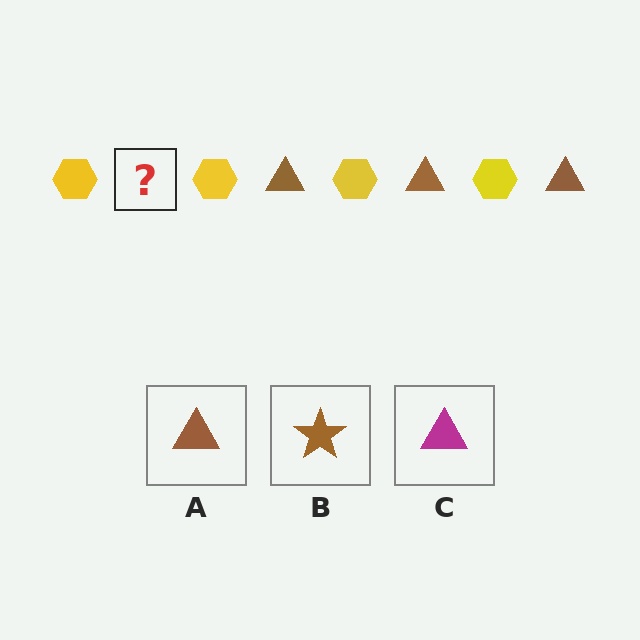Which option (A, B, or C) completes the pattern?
A.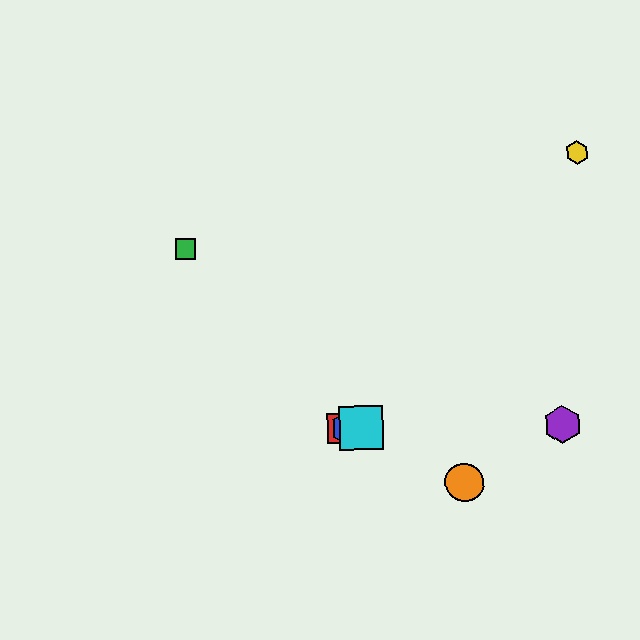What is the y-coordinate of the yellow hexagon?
The yellow hexagon is at y≈153.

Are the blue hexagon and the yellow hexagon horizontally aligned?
No, the blue hexagon is at y≈428 and the yellow hexagon is at y≈153.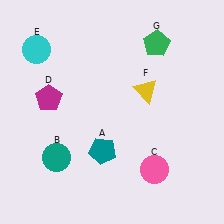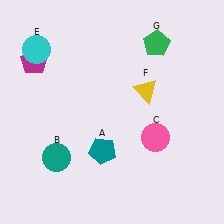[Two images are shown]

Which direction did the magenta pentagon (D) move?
The magenta pentagon (D) moved up.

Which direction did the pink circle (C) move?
The pink circle (C) moved up.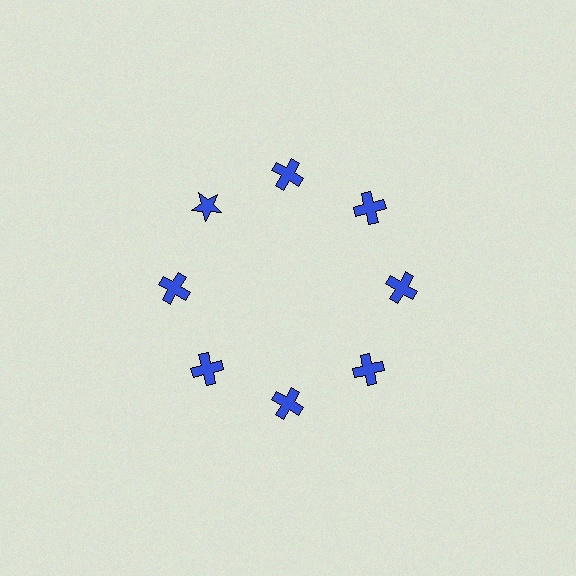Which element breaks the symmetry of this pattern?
The blue star at roughly the 10 o'clock position breaks the symmetry. All other shapes are blue crosses.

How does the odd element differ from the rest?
It has a different shape: star instead of cross.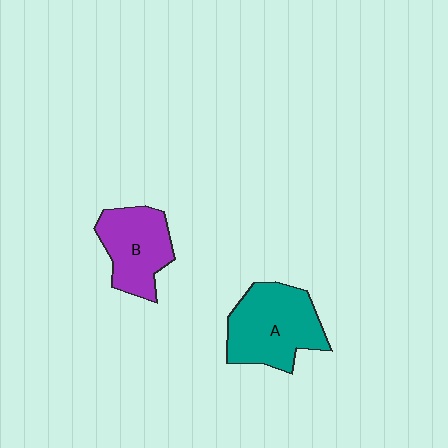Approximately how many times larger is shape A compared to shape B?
Approximately 1.3 times.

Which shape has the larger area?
Shape A (teal).